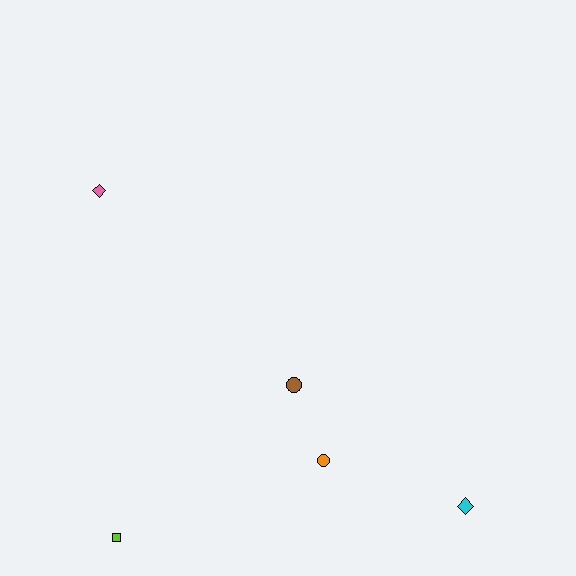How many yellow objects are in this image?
There are no yellow objects.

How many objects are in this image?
There are 5 objects.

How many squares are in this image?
There is 1 square.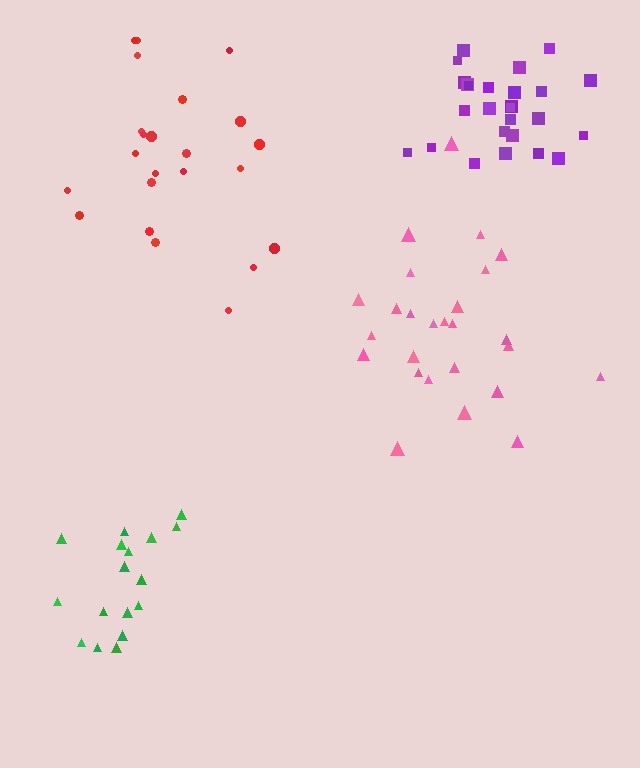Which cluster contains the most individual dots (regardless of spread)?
Pink (26).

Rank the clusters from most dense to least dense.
purple, green, pink, red.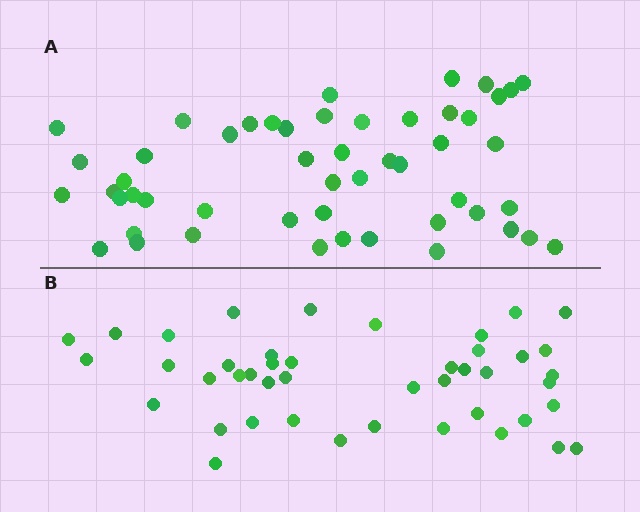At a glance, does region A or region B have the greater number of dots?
Region A (the top region) has more dots.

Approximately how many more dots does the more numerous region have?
Region A has roughly 8 or so more dots than region B.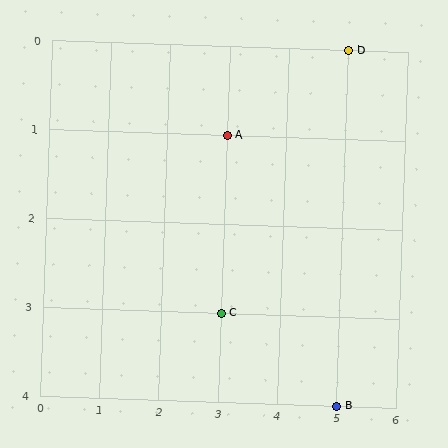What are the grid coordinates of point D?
Point D is at grid coordinates (5, 0).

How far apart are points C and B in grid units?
Points C and B are 2 columns and 1 row apart (about 2.2 grid units diagonally).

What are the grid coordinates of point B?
Point B is at grid coordinates (5, 4).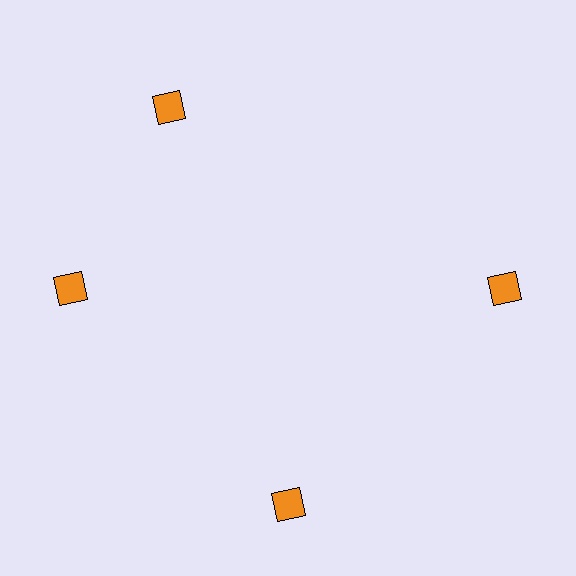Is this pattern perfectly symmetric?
No. The 4 orange diamonds are arranged in a ring, but one element near the 12 o'clock position is rotated out of alignment along the ring, breaking the 4-fold rotational symmetry.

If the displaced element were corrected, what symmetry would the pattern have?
It would have 4-fold rotational symmetry — the pattern would map onto itself every 90 degrees.